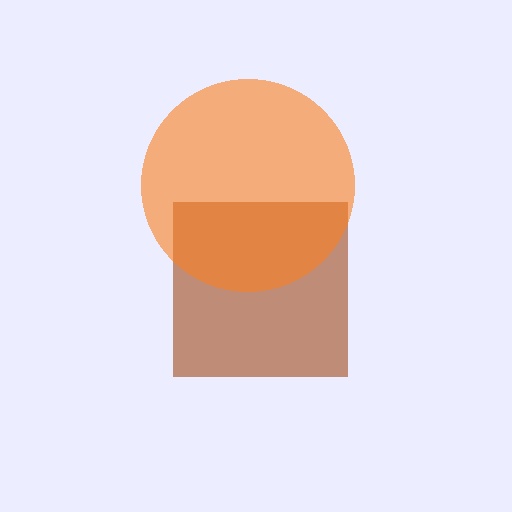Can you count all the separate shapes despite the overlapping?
Yes, there are 2 separate shapes.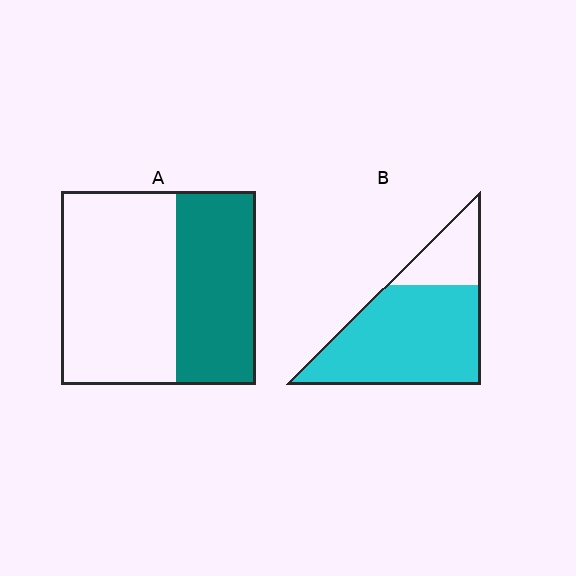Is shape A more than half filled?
No.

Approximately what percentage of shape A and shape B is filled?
A is approximately 40% and B is approximately 75%.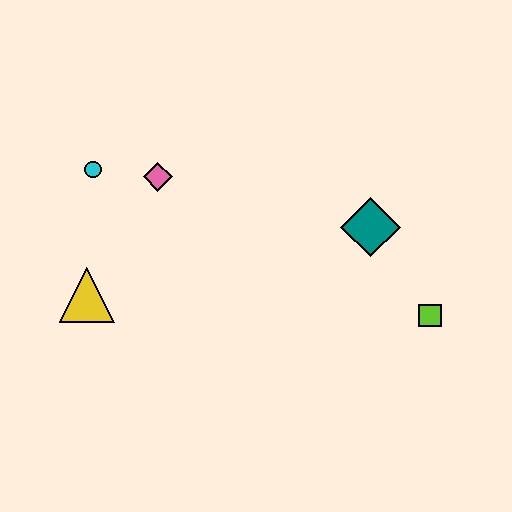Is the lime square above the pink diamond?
No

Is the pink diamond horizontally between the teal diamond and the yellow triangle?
Yes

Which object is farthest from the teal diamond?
The yellow triangle is farthest from the teal diamond.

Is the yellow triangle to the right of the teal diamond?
No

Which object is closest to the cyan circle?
The pink diamond is closest to the cyan circle.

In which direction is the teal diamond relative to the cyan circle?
The teal diamond is to the right of the cyan circle.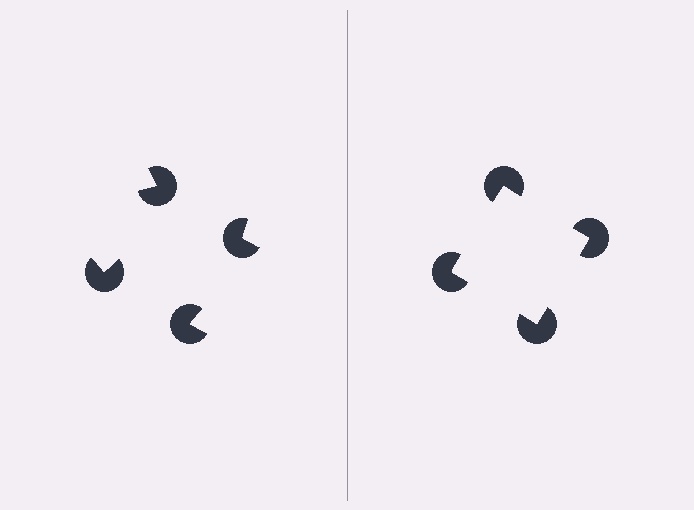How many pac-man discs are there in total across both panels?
8 — 4 on each side.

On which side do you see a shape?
An illusory square appears on the right side. On the left side the wedge cuts are rotated, so no coherent shape forms.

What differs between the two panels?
The pac-man discs are positioned identically on both sides; only the wedge orientations differ. On the right they align to a square; on the left they are misaligned.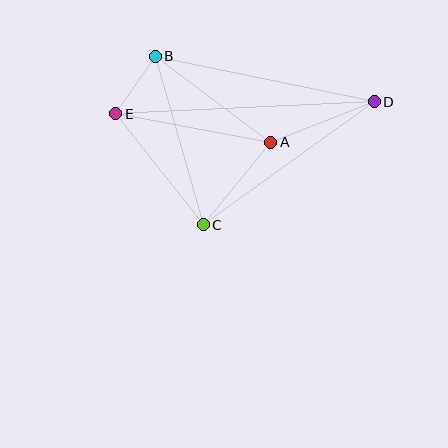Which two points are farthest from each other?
Points D and E are farthest from each other.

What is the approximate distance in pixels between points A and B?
The distance between A and B is approximately 144 pixels.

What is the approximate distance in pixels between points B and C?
The distance between B and C is approximately 175 pixels.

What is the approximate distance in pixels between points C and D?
The distance between C and D is approximately 211 pixels.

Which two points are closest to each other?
Points B and E are closest to each other.